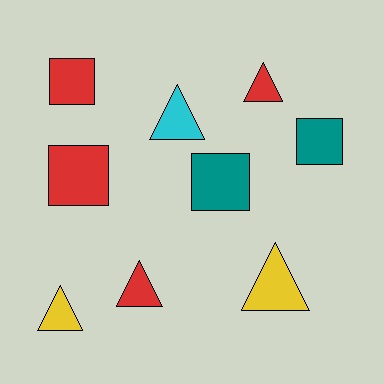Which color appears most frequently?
Red, with 4 objects.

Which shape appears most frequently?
Triangle, with 5 objects.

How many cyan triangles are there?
There is 1 cyan triangle.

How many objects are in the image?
There are 9 objects.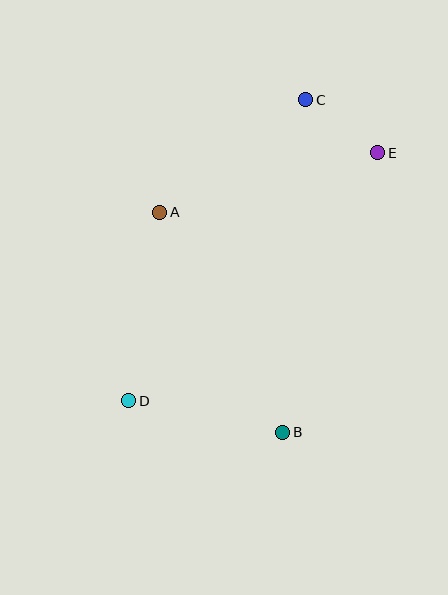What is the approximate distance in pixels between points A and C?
The distance between A and C is approximately 184 pixels.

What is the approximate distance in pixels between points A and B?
The distance between A and B is approximately 252 pixels.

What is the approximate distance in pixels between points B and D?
The distance between B and D is approximately 157 pixels.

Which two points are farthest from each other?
Points D and E are farthest from each other.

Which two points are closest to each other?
Points C and E are closest to each other.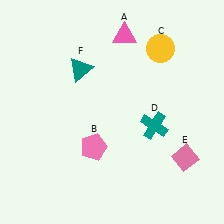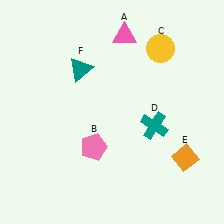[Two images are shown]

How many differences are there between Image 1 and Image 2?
There is 1 difference between the two images.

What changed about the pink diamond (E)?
In Image 1, E is pink. In Image 2, it changed to orange.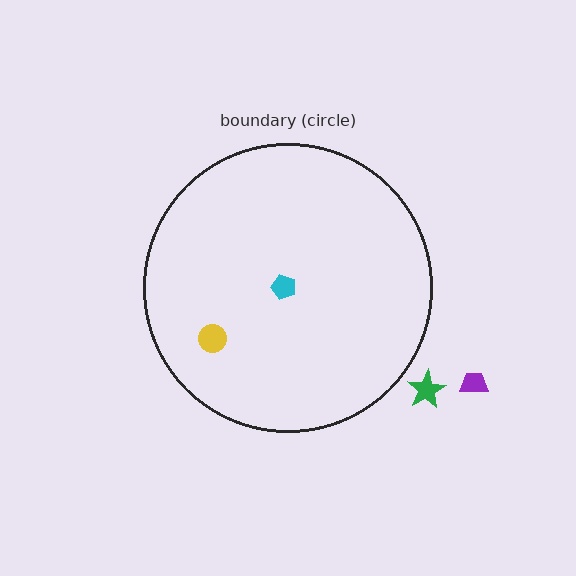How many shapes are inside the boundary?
2 inside, 2 outside.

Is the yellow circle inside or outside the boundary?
Inside.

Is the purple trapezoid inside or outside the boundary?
Outside.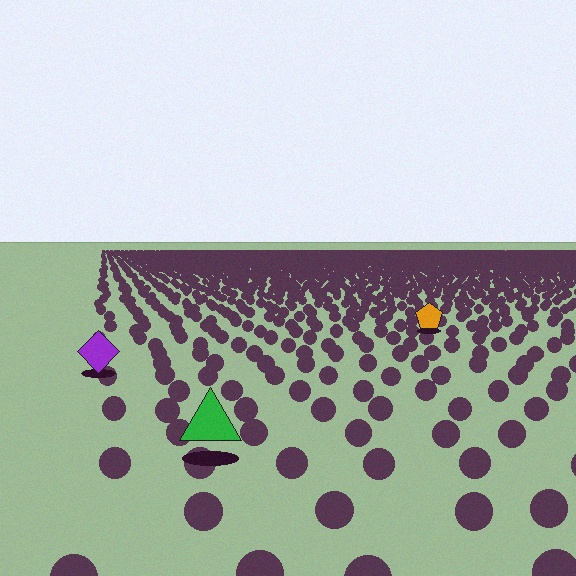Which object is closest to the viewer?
The green triangle is closest. The texture marks near it are larger and more spread out.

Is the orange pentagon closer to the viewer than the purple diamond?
No. The purple diamond is closer — you can tell from the texture gradient: the ground texture is coarser near it.